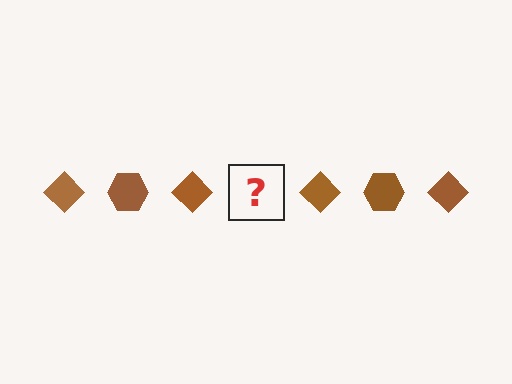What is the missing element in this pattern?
The missing element is a brown hexagon.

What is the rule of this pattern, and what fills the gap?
The rule is that the pattern cycles through diamond, hexagon shapes in brown. The gap should be filled with a brown hexagon.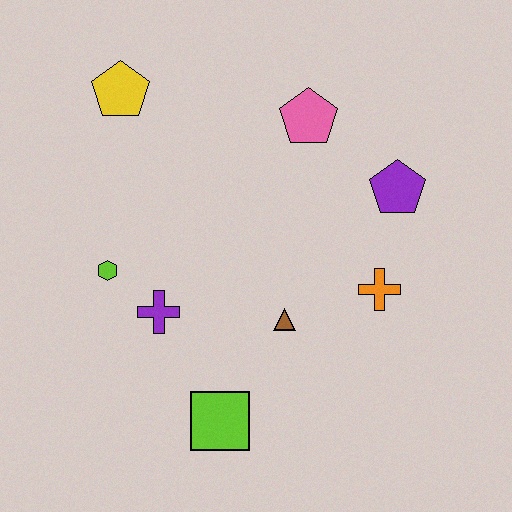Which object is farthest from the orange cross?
The yellow pentagon is farthest from the orange cross.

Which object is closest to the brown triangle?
The orange cross is closest to the brown triangle.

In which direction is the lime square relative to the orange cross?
The lime square is to the left of the orange cross.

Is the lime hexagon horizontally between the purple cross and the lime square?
No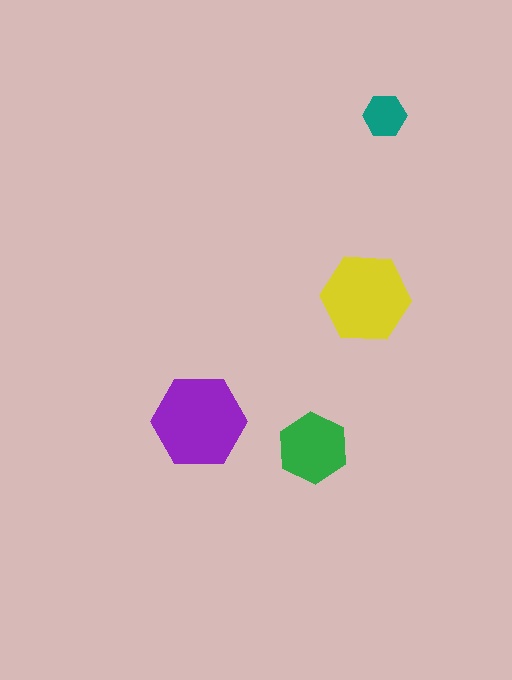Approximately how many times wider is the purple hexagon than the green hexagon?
About 1.5 times wider.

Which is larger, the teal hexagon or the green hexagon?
The green one.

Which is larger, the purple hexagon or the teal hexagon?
The purple one.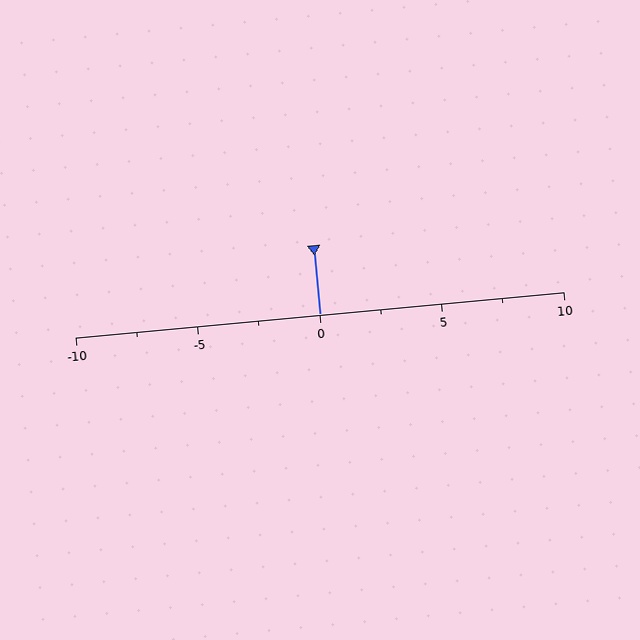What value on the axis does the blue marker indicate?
The marker indicates approximately 0.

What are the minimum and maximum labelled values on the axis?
The axis runs from -10 to 10.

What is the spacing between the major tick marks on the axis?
The major ticks are spaced 5 apart.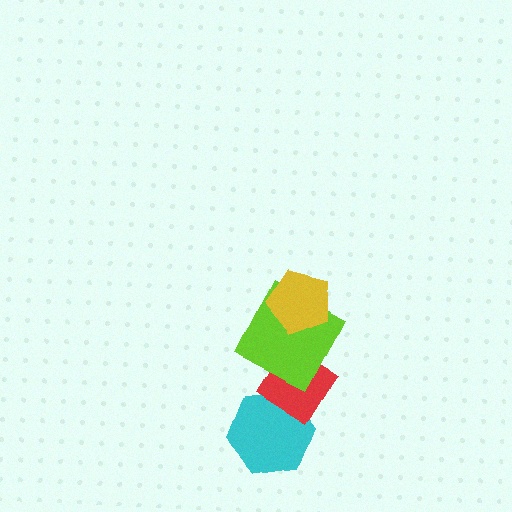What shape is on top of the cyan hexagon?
The red diamond is on top of the cyan hexagon.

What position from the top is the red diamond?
The red diamond is 3rd from the top.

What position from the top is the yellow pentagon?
The yellow pentagon is 1st from the top.